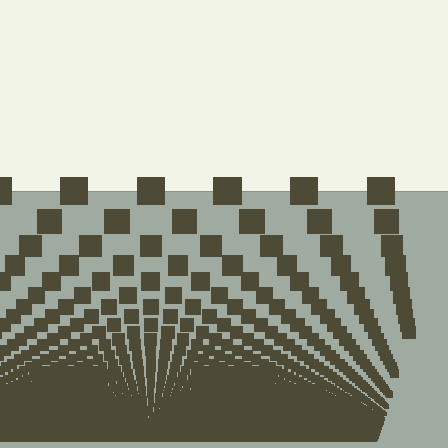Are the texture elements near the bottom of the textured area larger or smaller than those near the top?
Smaller. The gradient is inverted — elements near the bottom are smaller and denser.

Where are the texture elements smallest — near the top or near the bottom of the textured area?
Near the bottom.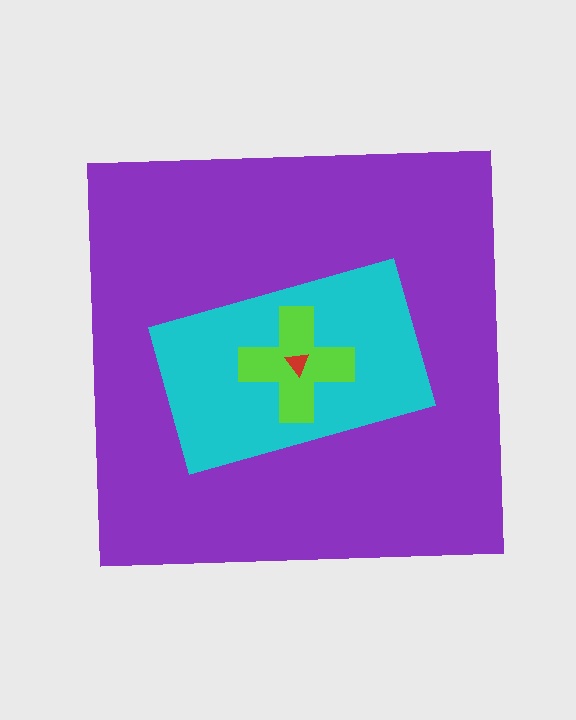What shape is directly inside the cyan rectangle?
The lime cross.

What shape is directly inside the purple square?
The cyan rectangle.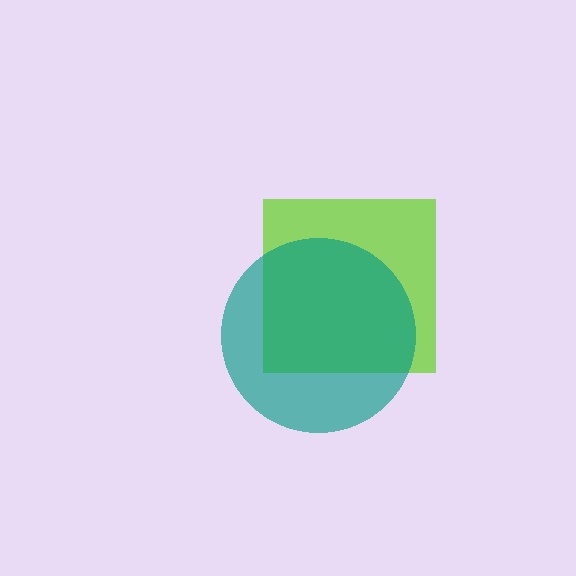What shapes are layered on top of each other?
The layered shapes are: a lime square, a teal circle.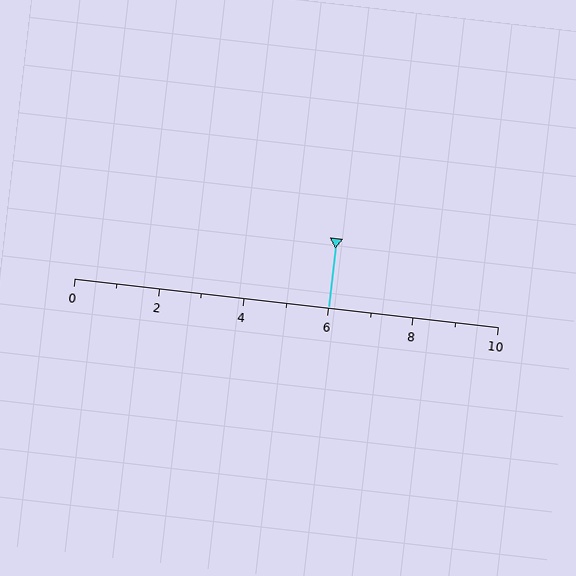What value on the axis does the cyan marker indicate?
The marker indicates approximately 6.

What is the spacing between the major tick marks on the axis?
The major ticks are spaced 2 apart.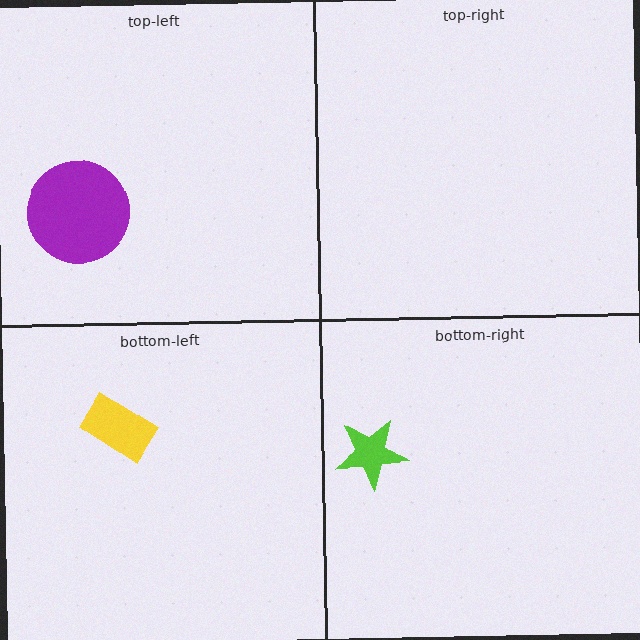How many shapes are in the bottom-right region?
1.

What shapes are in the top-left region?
The purple circle.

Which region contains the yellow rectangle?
The bottom-left region.